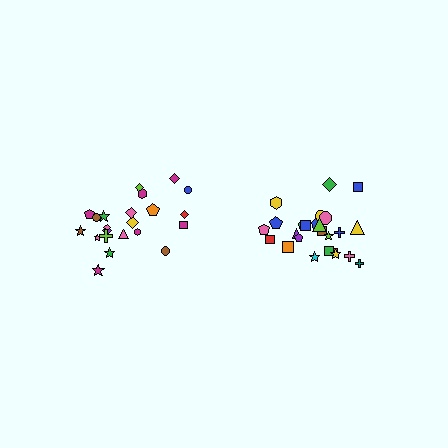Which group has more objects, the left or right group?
The right group.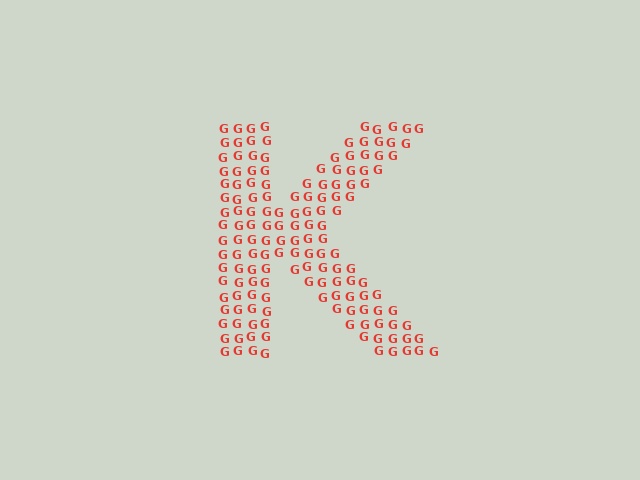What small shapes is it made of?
It is made of small letter G's.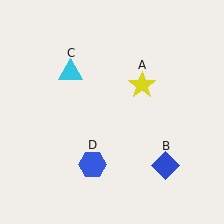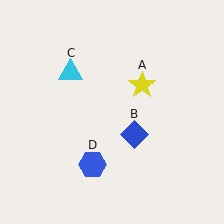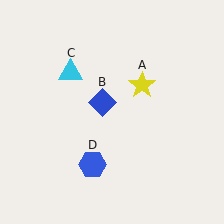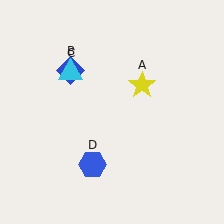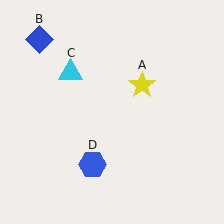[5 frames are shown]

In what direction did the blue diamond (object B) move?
The blue diamond (object B) moved up and to the left.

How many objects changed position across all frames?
1 object changed position: blue diamond (object B).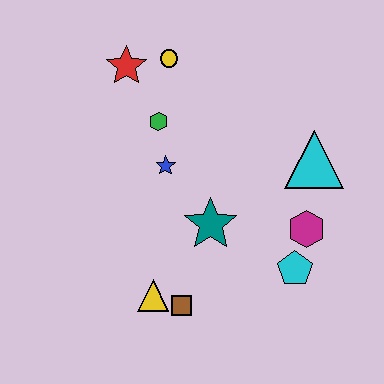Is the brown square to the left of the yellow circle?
No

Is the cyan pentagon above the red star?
No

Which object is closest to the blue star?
The green hexagon is closest to the blue star.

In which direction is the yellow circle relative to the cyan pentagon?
The yellow circle is above the cyan pentagon.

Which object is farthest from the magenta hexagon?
The red star is farthest from the magenta hexagon.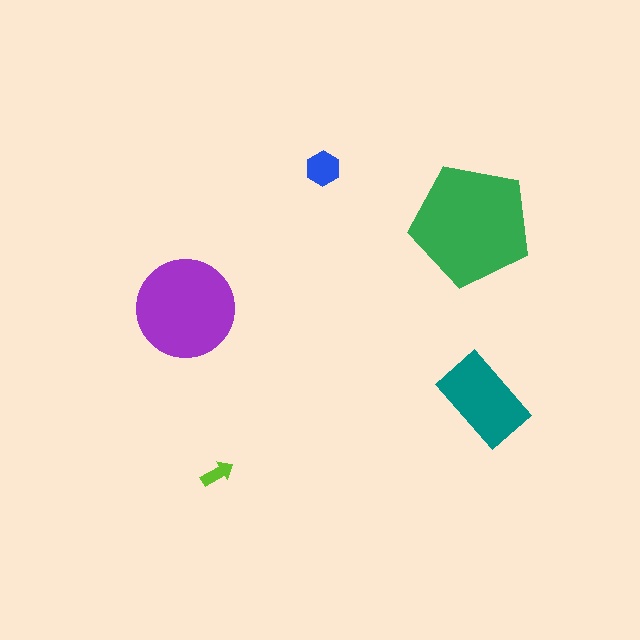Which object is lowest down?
The lime arrow is bottommost.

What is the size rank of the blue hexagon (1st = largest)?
4th.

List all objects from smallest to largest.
The lime arrow, the blue hexagon, the teal rectangle, the purple circle, the green pentagon.